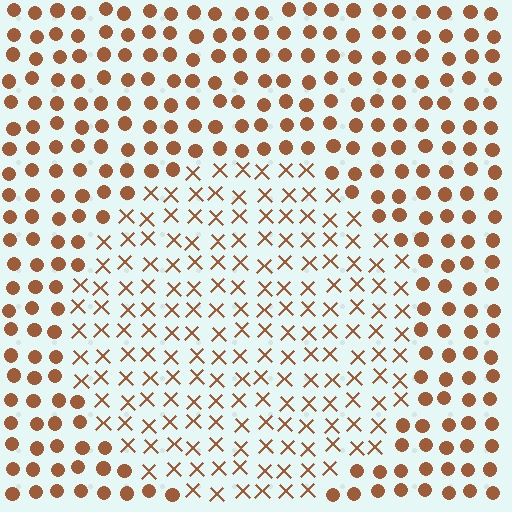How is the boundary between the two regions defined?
The boundary is defined by a change in element shape: X marks inside vs. circles outside. All elements share the same color and spacing.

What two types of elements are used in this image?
The image uses X marks inside the circle region and circles outside it.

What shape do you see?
I see a circle.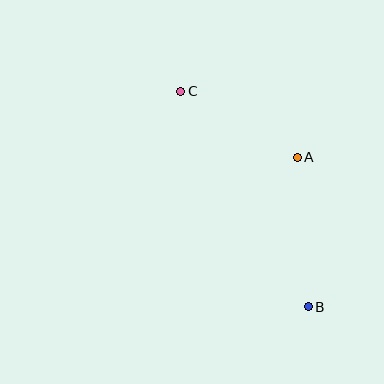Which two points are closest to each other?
Points A and C are closest to each other.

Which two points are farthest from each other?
Points B and C are farthest from each other.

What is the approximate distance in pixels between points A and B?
The distance between A and B is approximately 150 pixels.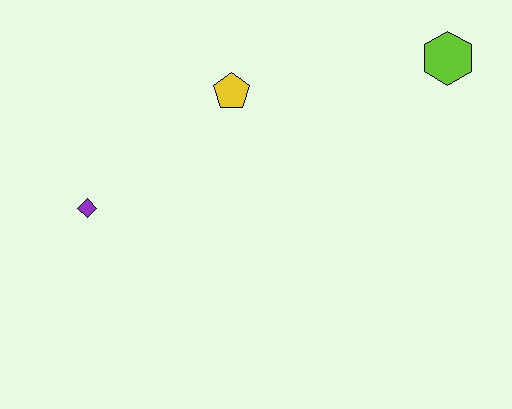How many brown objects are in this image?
There are no brown objects.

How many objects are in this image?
There are 3 objects.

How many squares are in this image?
There are no squares.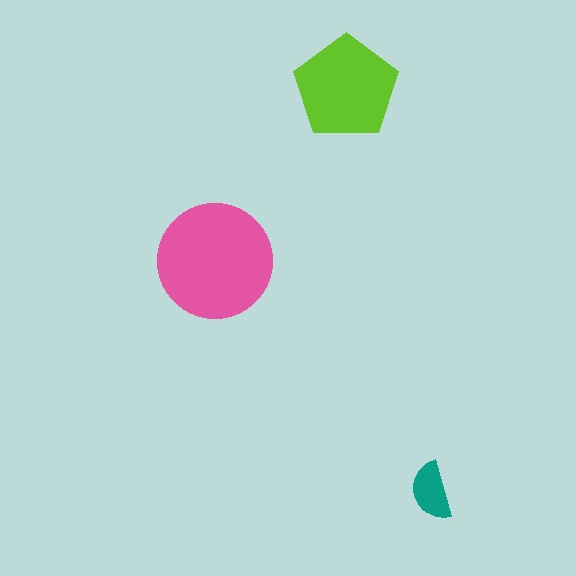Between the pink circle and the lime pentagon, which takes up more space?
The pink circle.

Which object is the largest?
The pink circle.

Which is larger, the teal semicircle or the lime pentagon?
The lime pentagon.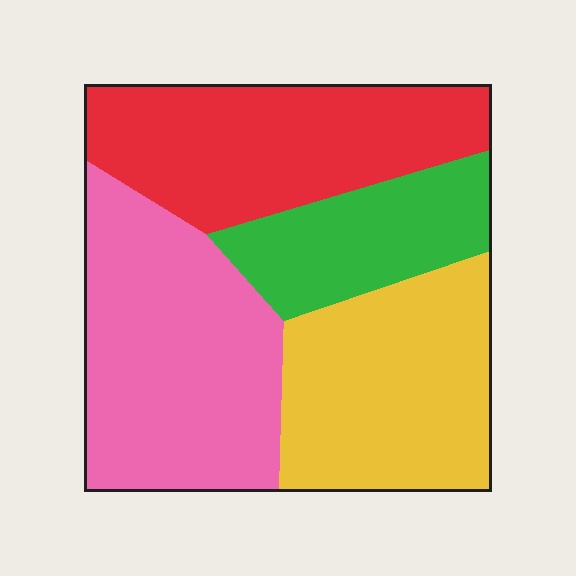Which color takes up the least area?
Green, at roughly 15%.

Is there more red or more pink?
Pink.